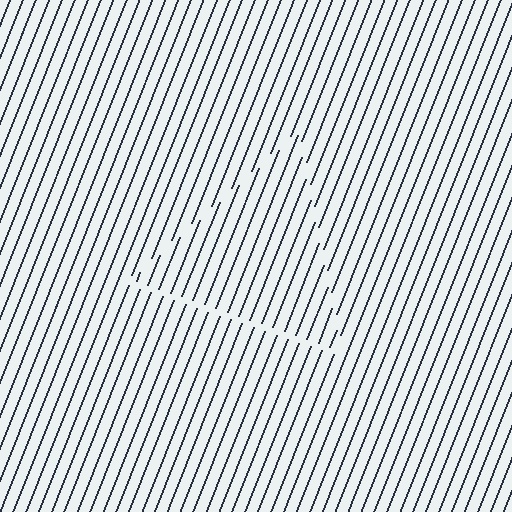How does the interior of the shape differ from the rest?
The interior of the shape contains the same grating, shifted by half a period — the contour is defined by the phase discontinuity where line-ends from the inner and outer gratings abut.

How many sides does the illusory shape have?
3 sides — the line-ends trace a triangle.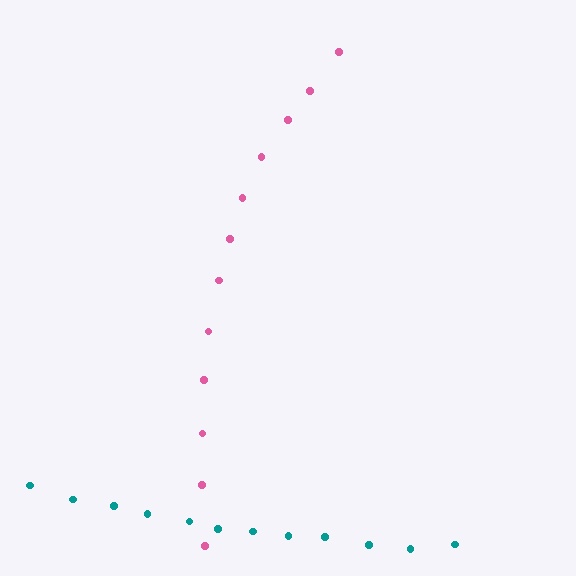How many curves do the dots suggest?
There are 2 distinct paths.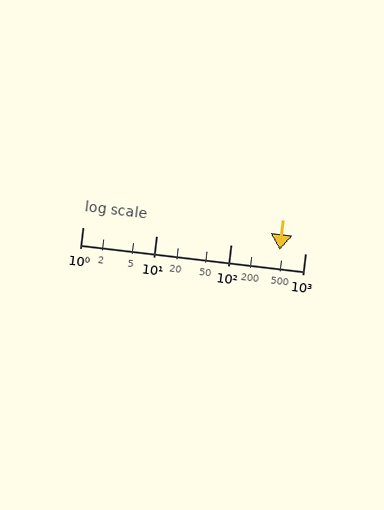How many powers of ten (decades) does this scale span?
The scale spans 3 decades, from 1 to 1000.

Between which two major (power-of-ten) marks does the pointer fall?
The pointer is between 100 and 1000.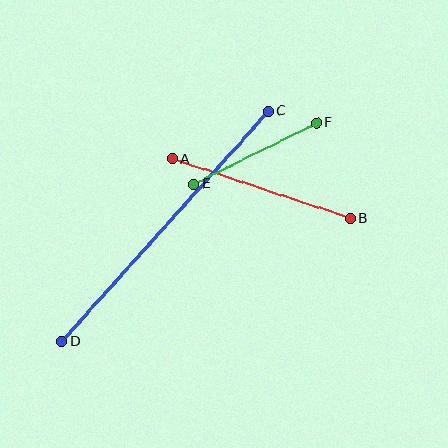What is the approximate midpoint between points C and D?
The midpoint is at approximately (165, 226) pixels.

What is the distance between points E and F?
The distance is approximately 137 pixels.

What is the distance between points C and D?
The distance is approximately 310 pixels.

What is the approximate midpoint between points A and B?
The midpoint is at approximately (261, 189) pixels.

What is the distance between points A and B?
The distance is approximately 187 pixels.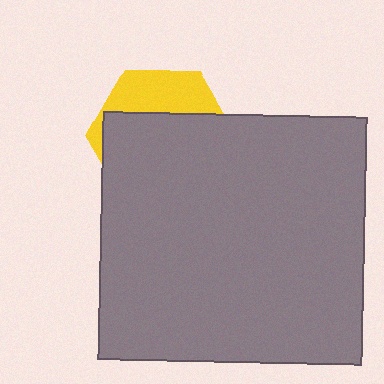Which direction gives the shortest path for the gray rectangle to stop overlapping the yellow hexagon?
Moving down gives the shortest separation.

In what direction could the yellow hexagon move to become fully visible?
The yellow hexagon could move up. That would shift it out from behind the gray rectangle entirely.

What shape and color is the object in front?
The object in front is a gray rectangle.